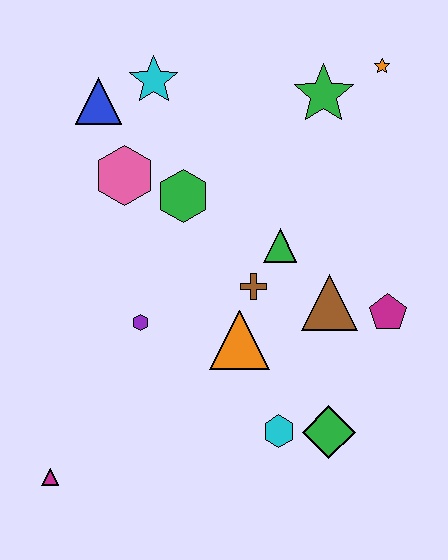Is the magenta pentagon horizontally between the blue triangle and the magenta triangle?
No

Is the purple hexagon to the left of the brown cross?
Yes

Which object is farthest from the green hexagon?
The magenta triangle is farthest from the green hexagon.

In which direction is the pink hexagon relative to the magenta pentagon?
The pink hexagon is to the left of the magenta pentagon.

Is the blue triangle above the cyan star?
No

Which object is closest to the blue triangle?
The cyan star is closest to the blue triangle.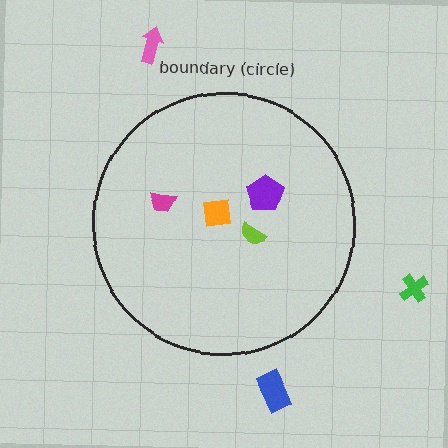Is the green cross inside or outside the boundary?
Outside.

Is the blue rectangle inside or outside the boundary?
Outside.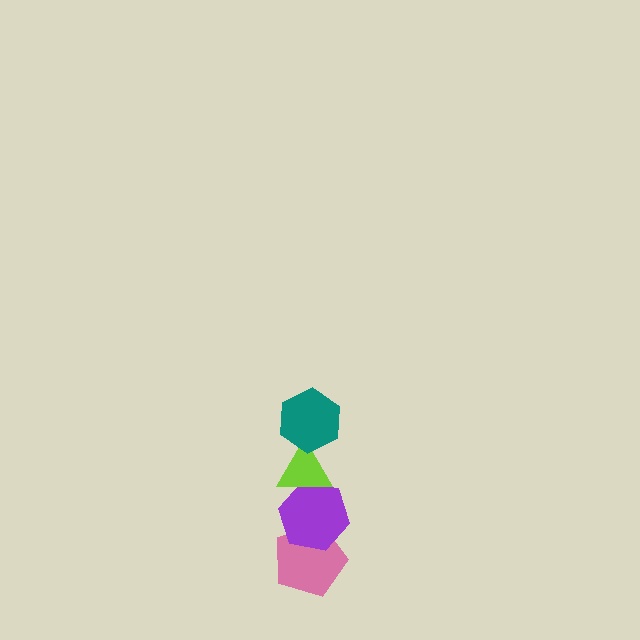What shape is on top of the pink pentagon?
The purple hexagon is on top of the pink pentagon.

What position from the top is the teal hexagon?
The teal hexagon is 1st from the top.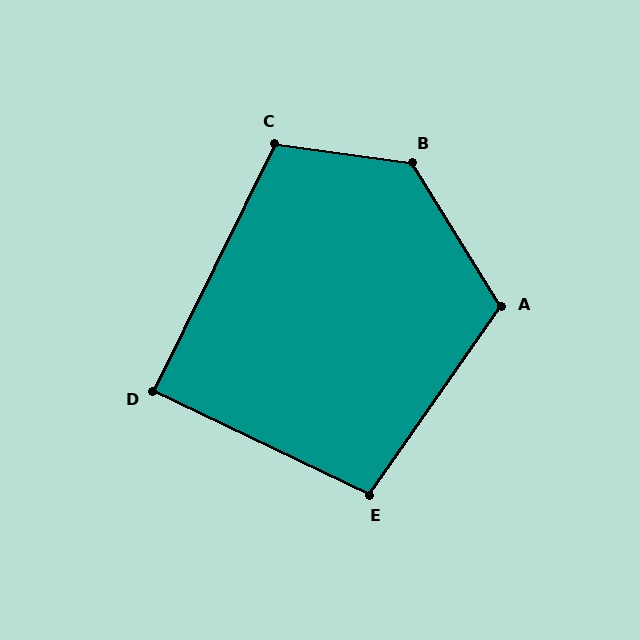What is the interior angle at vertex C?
Approximately 108 degrees (obtuse).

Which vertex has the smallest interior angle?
D, at approximately 89 degrees.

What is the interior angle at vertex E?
Approximately 99 degrees (obtuse).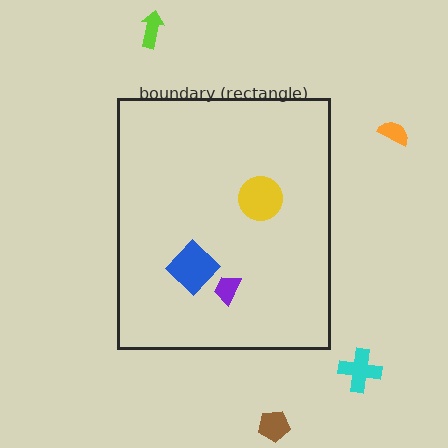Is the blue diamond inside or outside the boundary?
Inside.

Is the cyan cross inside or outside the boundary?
Outside.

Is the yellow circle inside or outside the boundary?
Inside.